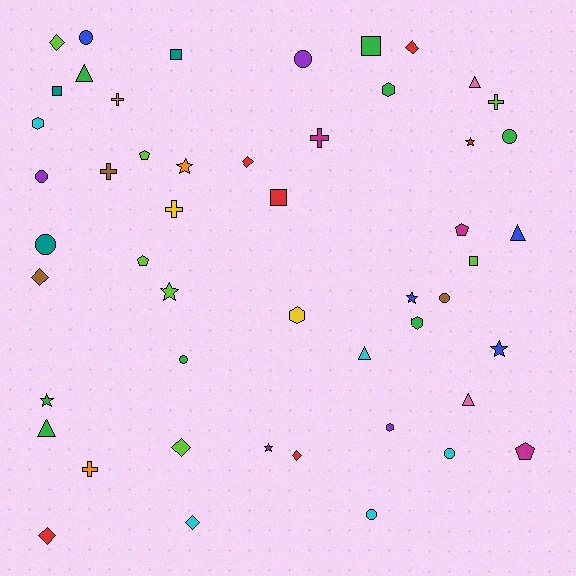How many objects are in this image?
There are 50 objects.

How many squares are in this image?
There are 5 squares.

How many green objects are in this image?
There are 8 green objects.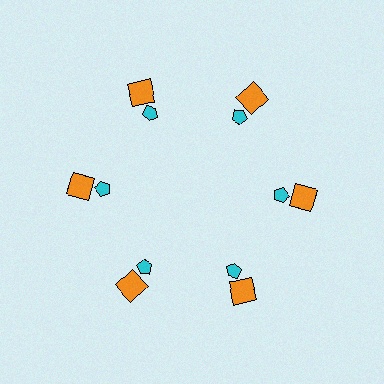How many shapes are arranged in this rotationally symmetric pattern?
There are 12 shapes, arranged in 6 groups of 2.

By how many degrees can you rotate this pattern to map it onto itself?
The pattern maps onto itself every 60 degrees of rotation.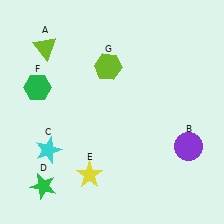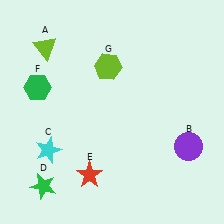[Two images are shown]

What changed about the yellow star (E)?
In Image 1, E is yellow. In Image 2, it changed to red.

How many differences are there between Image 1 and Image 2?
There is 1 difference between the two images.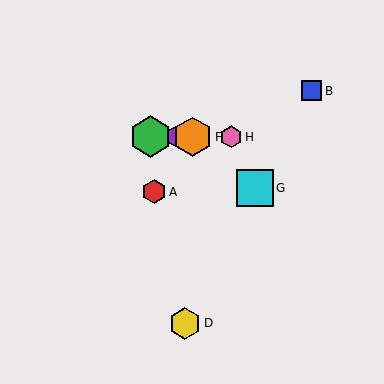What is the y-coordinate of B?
Object B is at y≈91.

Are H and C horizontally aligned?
Yes, both are at y≈137.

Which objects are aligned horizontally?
Objects C, E, F, H are aligned horizontally.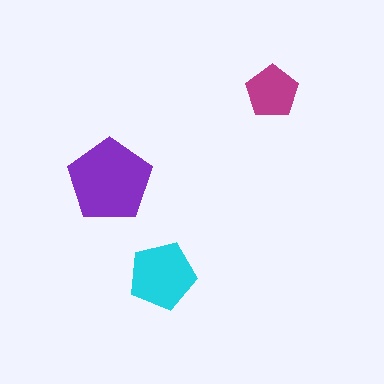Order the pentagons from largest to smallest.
the purple one, the cyan one, the magenta one.